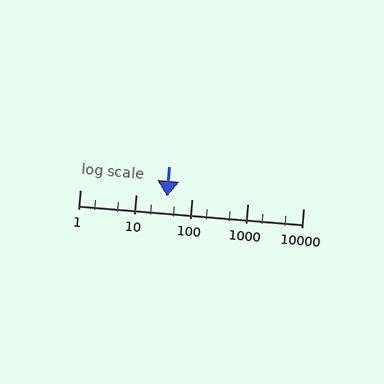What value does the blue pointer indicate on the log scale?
The pointer indicates approximately 37.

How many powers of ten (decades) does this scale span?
The scale spans 4 decades, from 1 to 10000.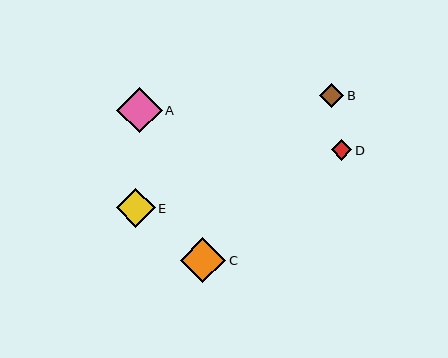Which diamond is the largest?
Diamond A is the largest with a size of approximately 46 pixels.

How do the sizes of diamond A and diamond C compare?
Diamond A and diamond C are approximately the same size.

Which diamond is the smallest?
Diamond D is the smallest with a size of approximately 20 pixels.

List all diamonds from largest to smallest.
From largest to smallest: A, C, E, B, D.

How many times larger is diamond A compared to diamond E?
Diamond A is approximately 1.2 times the size of diamond E.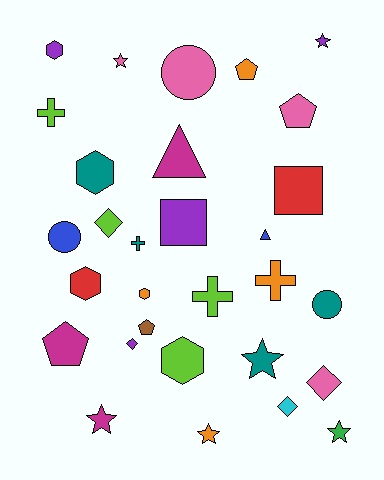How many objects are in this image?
There are 30 objects.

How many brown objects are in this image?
There is 1 brown object.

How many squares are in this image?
There are 2 squares.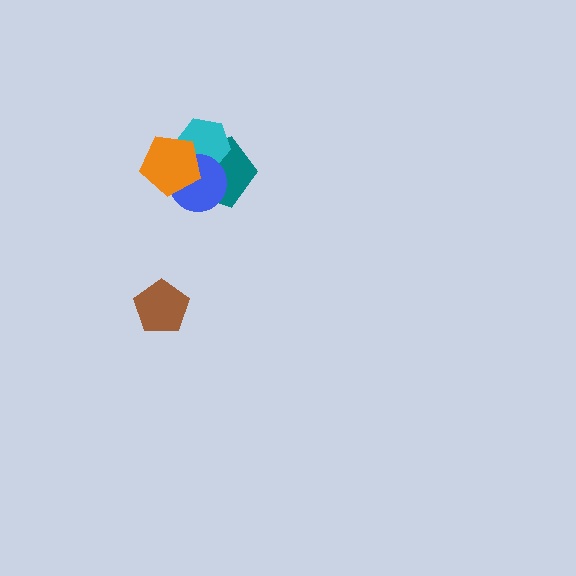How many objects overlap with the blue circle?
3 objects overlap with the blue circle.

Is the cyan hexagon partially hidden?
Yes, it is partially covered by another shape.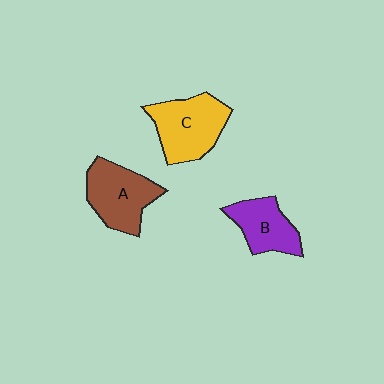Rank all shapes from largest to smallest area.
From largest to smallest: C (yellow), A (brown), B (purple).